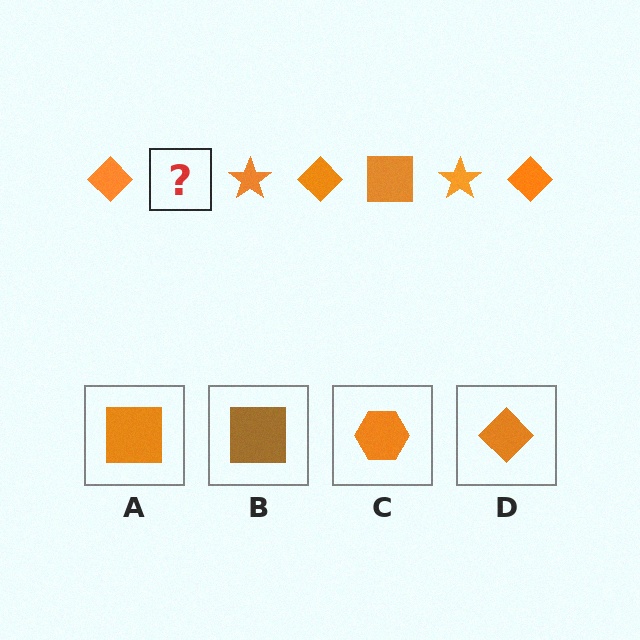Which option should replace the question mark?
Option A.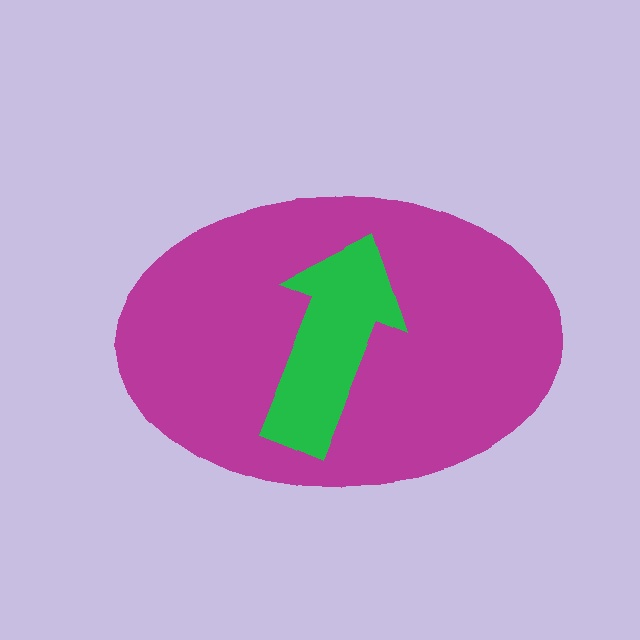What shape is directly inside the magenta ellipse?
The green arrow.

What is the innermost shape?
The green arrow.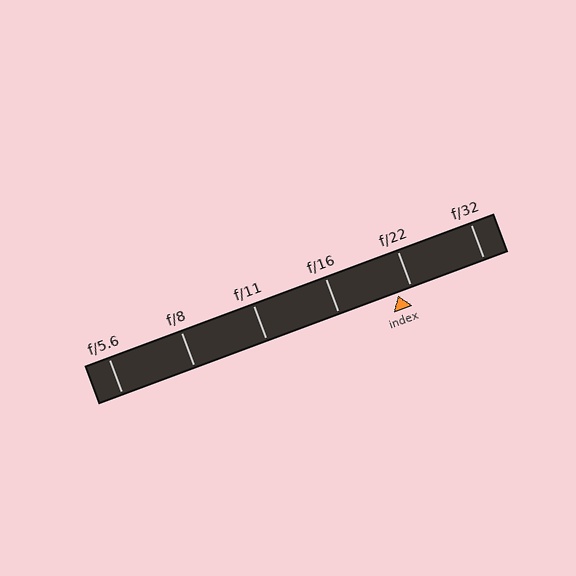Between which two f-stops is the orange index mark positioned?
The index mark is between f/16 and f/22.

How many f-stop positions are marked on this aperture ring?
There are 6 f-stop positions marked.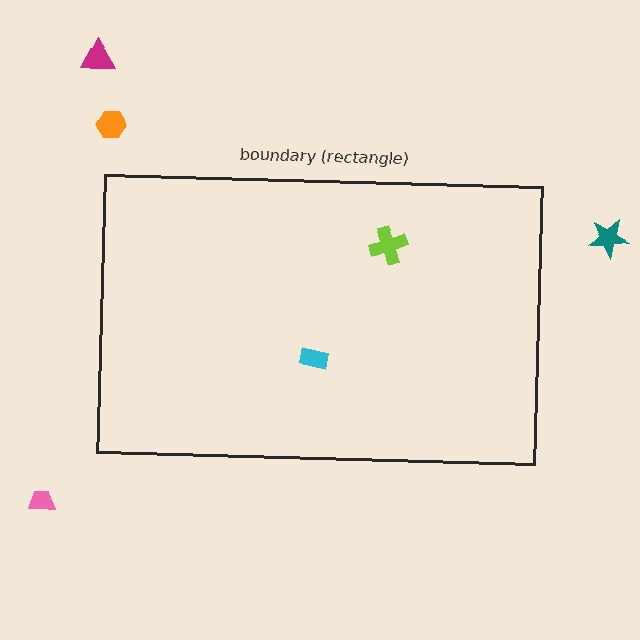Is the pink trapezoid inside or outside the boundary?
Outside.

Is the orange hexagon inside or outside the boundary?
Outside.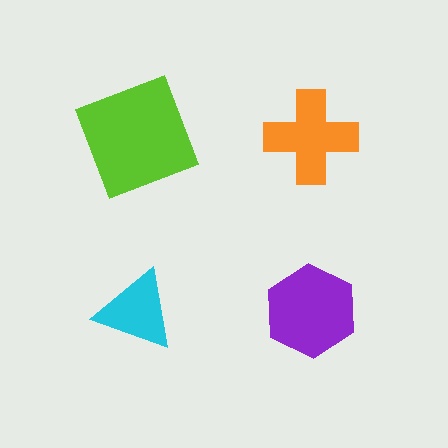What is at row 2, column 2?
A purple hexagon.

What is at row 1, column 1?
A lime square.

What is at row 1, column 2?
An orange cross.